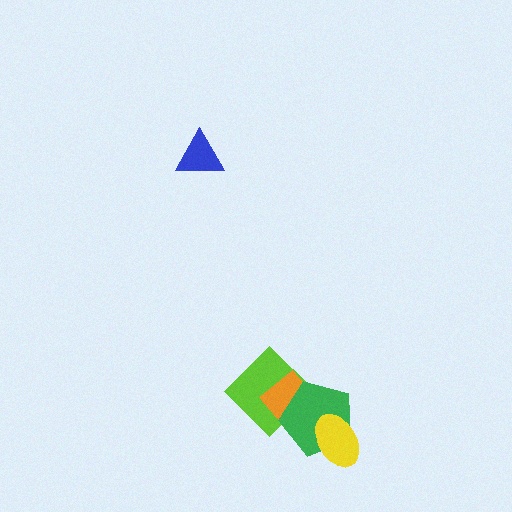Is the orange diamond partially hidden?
Yes, it is partially covered by another shape.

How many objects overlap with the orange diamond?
2 objects overlap with the orange diamond.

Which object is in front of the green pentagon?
The yellow ellipse is in front of the green pentagon.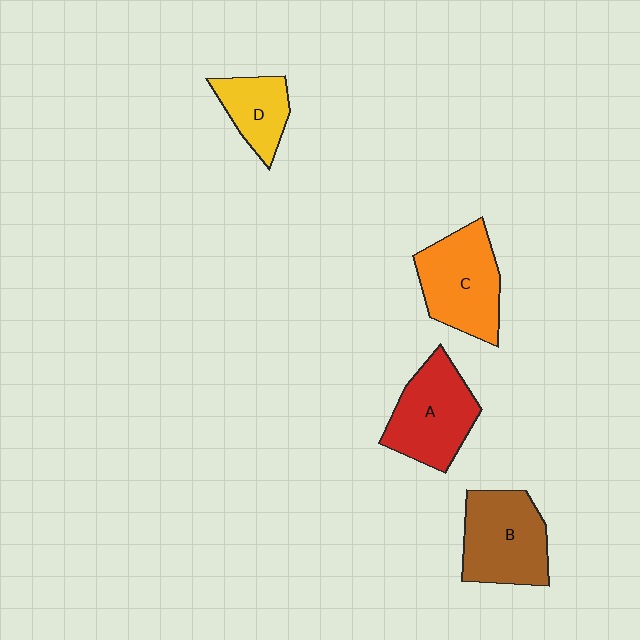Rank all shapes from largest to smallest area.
From largest to smallest: B (brown), C (orange), A (red), D (yellow).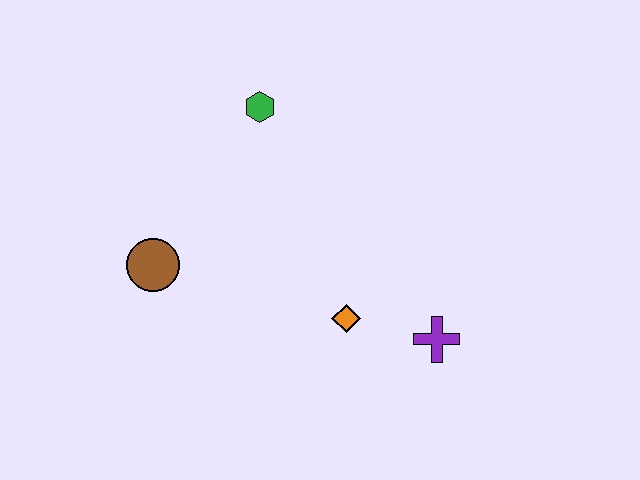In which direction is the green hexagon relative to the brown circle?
The green hexagon is above the brown circle.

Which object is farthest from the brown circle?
The purple cross is farthest from the brown circle.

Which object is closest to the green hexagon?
The brown circle is closest to the green hexagon.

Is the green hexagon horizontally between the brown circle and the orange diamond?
Yes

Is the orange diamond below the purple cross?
No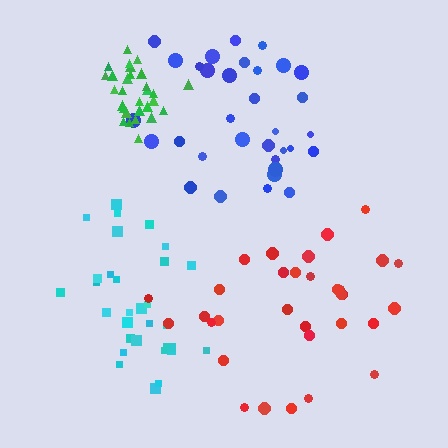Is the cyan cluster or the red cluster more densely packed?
Cyan.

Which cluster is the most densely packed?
Green.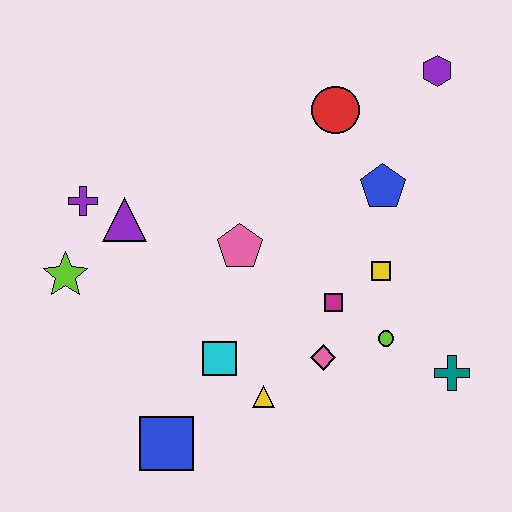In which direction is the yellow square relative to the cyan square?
The yellow square is to the right of the cyan square.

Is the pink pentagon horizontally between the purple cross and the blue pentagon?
Yes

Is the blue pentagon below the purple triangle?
No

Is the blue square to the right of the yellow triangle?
No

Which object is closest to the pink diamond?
The magenta square is closest to the pink diamond.